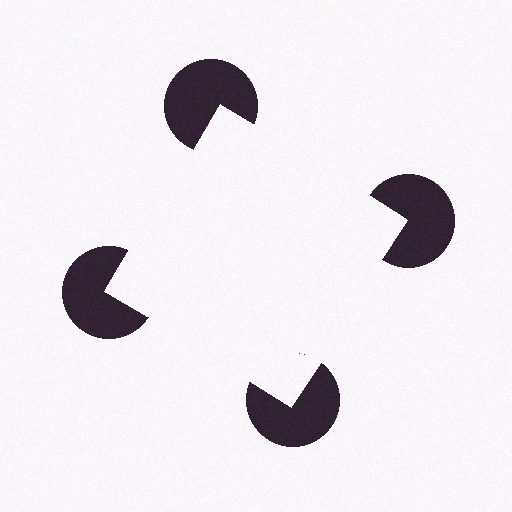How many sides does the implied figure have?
4 sides.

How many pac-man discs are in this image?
There are 4 — one at each vertex of the illusory square.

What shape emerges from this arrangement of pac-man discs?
An illusory square — its edges are inferred from the aligned wedge cuts in the pac-man discs, not physically drawn.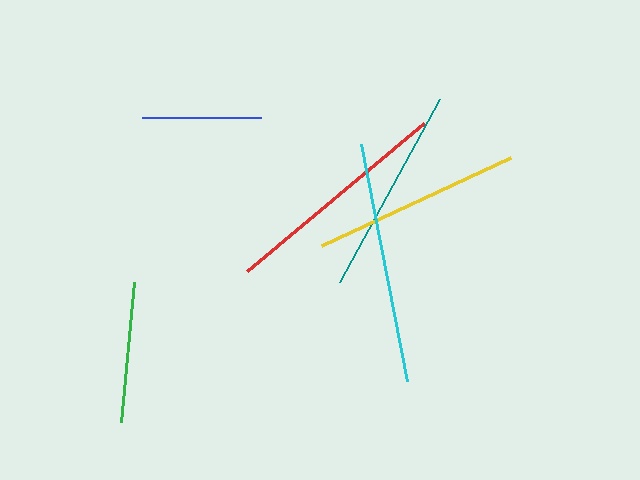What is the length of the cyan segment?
The cyan segment is approximately 242 pixels long.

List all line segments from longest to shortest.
From longest to shortest: cyan, red, teal, yellow, green, blue.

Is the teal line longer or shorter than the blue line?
The teal line is longer than the blue line.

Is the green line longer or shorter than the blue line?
The green line is longer than the blue line.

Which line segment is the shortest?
The blue line is the shortest at approximately 119 pixels.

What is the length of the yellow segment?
The yellow segment is approximately 208 pixels long.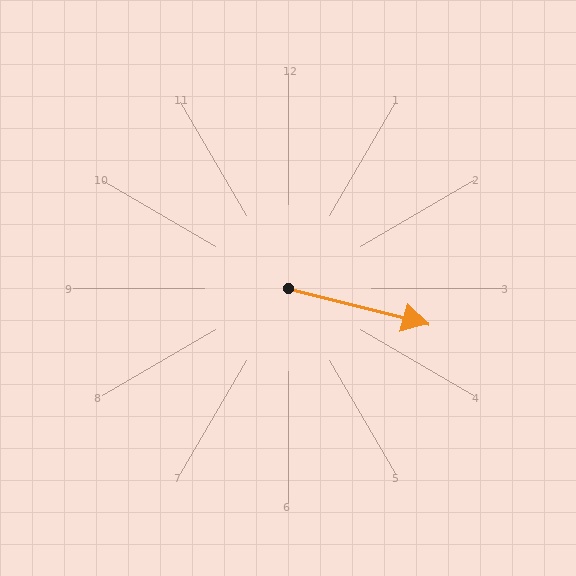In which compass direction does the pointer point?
East.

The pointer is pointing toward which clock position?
Roughly 3 o'clock.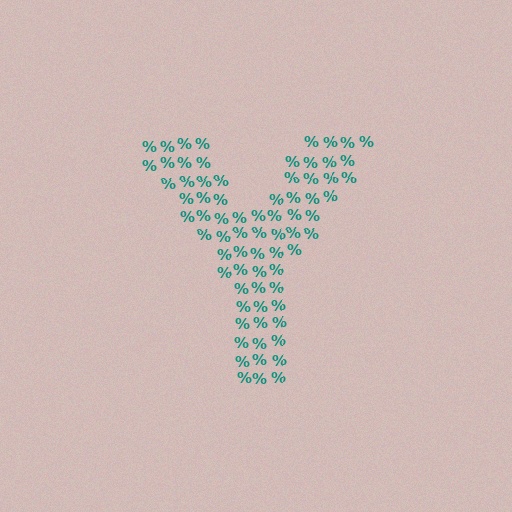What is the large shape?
The large shape is the letter Y.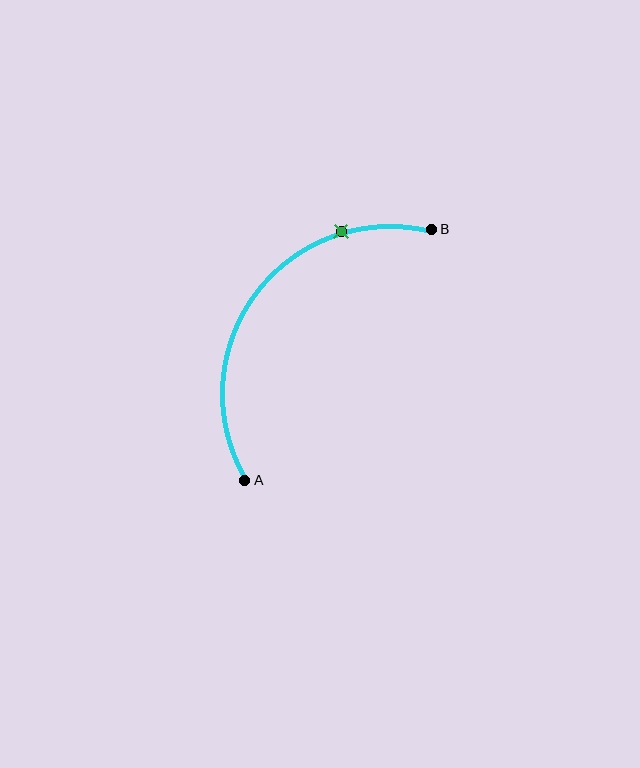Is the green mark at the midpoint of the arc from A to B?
No. The green mark lies on the arc but is closer to endpoint B. The arc midpoint would be at the point on the curve equidistant along the arc from both A and B.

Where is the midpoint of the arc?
The arc midpoint is the point on the curve farthest from the straight line joining A and B. It sits above and to the left of that line.